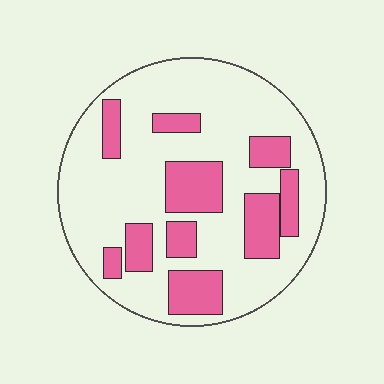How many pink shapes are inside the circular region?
10.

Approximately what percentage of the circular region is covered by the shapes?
Approximately 30%.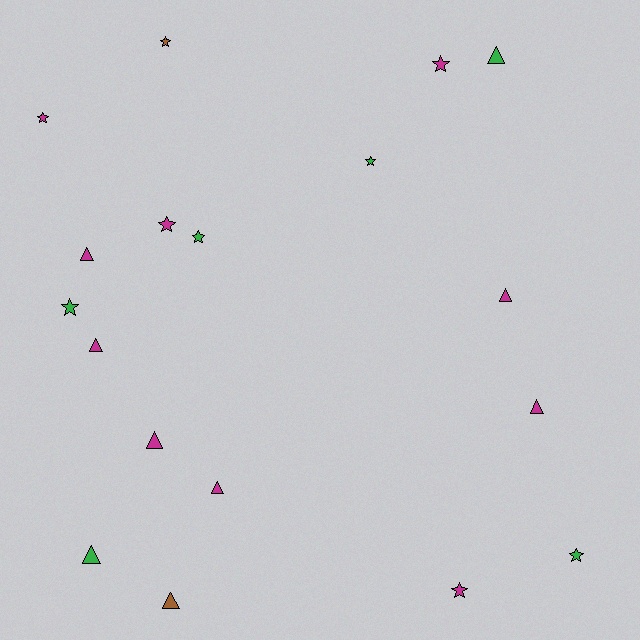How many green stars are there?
There are 4 green stars.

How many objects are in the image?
There are 18 objects.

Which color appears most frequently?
Magenta, with 10 objects.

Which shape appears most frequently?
Star, with 9 objects.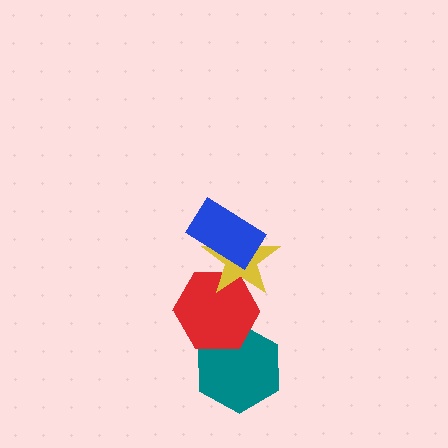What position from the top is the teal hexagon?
The teal hexagon is 4th from the top.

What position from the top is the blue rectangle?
The blue rectangle is 1st from the top.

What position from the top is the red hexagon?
The red hexagon is 3rd from the top.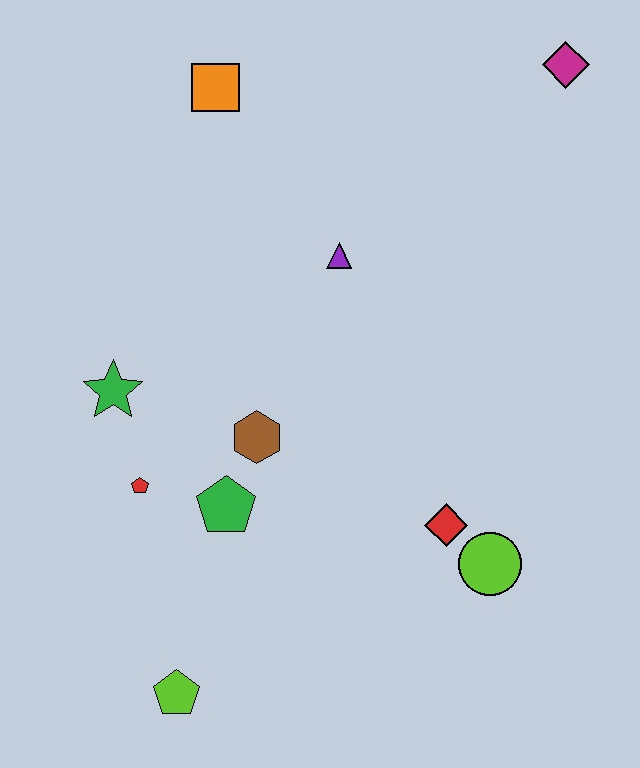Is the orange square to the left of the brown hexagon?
Yes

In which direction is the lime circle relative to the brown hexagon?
The lime circle is to the right of the brown hexagon.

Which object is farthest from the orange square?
The lime pentagon is farthest from the orange square.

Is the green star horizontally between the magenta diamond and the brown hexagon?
No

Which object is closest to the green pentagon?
The brown hexagon is closest to the green pentagon.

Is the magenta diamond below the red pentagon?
No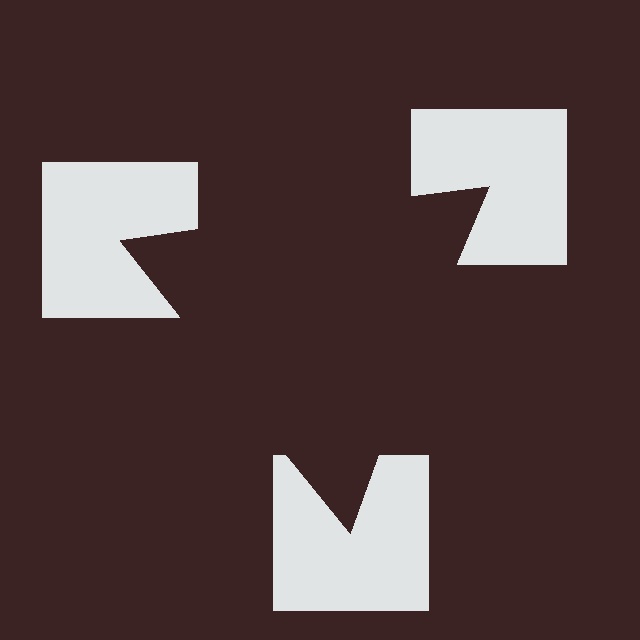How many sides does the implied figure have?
3 sides.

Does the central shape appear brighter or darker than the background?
It typically appears slightly darker than the background, even though no actual brightness change is drawn.